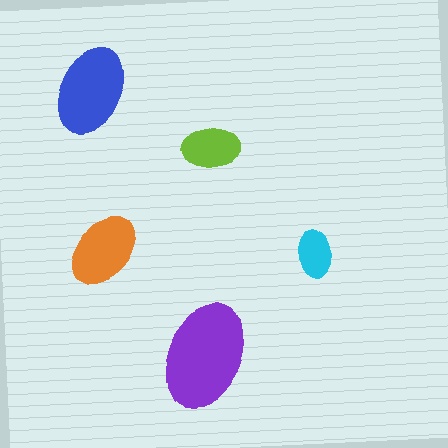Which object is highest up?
The blue ellipse is topmost.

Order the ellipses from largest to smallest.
the purple one, the blue one, the orange one, the lime one, the cyan one.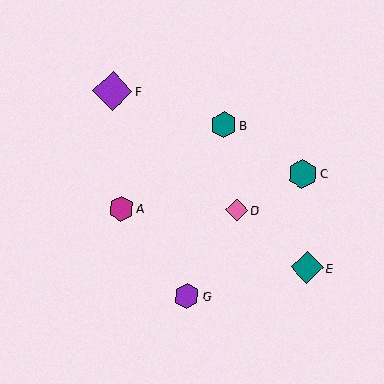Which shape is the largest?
The purple diamond (labeled F) is the largest.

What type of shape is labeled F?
Shape F is a purple diamond.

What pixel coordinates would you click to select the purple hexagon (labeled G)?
Click at (187, 296) to select the purple hexagon G.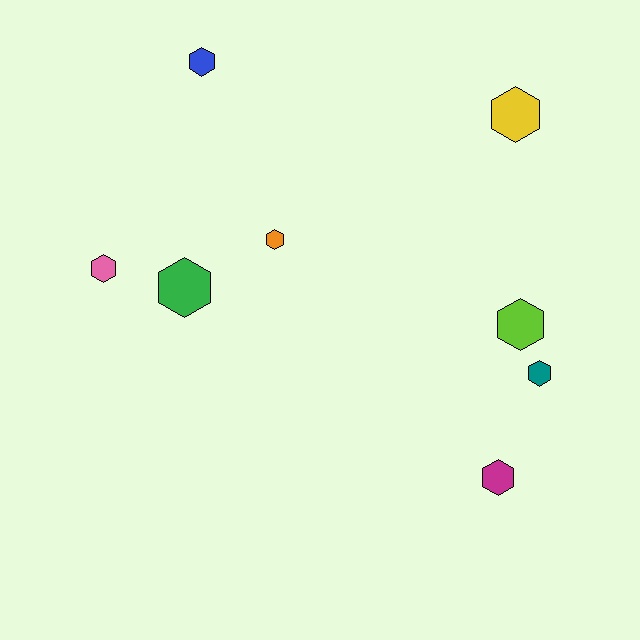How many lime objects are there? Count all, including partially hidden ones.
There is 1 lime object.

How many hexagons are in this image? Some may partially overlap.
There are 8 hexagons.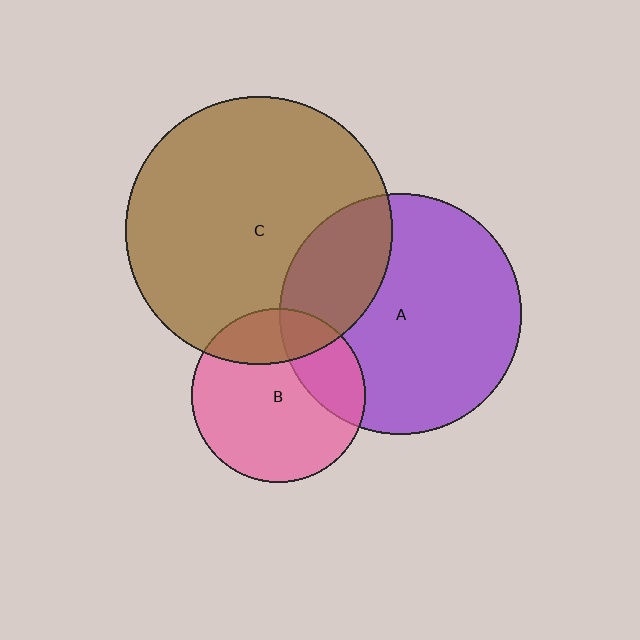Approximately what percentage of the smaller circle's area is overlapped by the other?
Approximately 20%.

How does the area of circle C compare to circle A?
Approximately 1.2 times.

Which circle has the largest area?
Circle C (brown).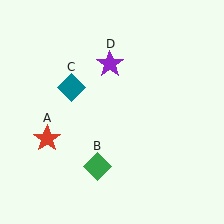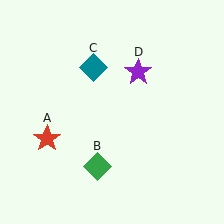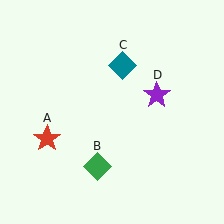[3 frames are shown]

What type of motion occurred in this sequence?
The teal diamond (object C), purple star (object D) rotated clockwise around the center of the scene.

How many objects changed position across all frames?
2 objects changed position: teal diamond (object C), purple star (object D).